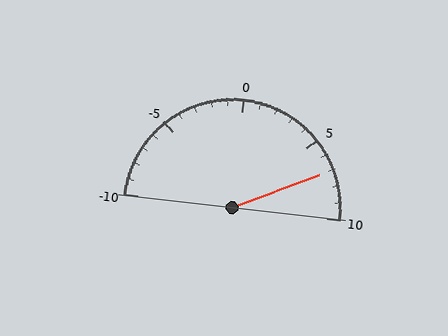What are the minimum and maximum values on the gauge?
The gauge ranges from -10 to 10.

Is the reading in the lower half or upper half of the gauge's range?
The reading is in the upper half of the range (-10 to 10).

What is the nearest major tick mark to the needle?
The nearest major tick mark is 5.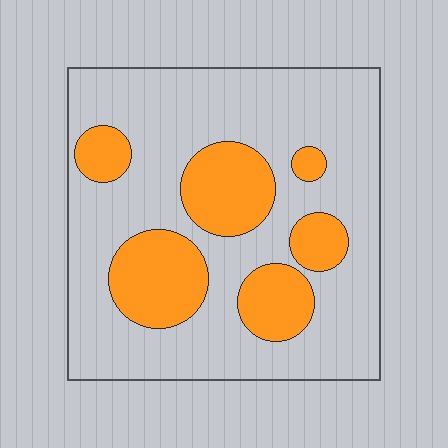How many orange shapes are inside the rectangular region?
6.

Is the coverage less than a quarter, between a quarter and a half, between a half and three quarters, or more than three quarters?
Between a quarter and a half.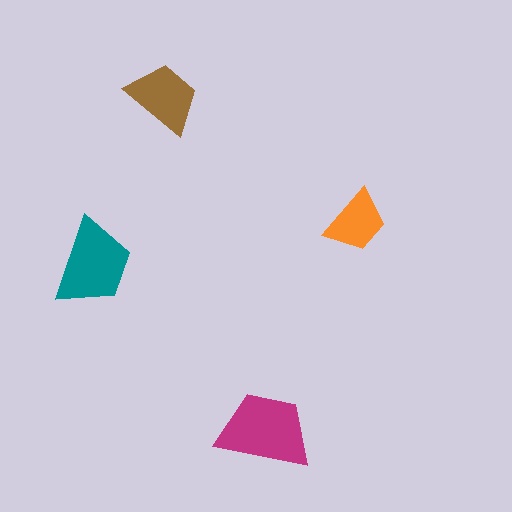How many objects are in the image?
There are 4 objects in the image.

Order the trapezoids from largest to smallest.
the magenta one, the teal one, the brown one, the orange one.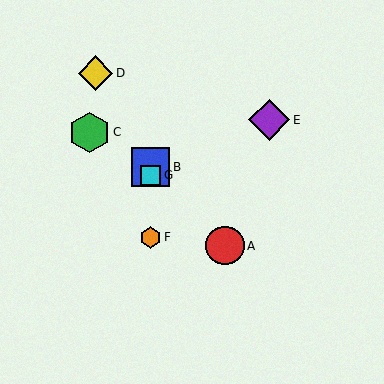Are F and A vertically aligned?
No, F is at x≈150 and A is at x≈225.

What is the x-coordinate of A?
Object A is at x≈225.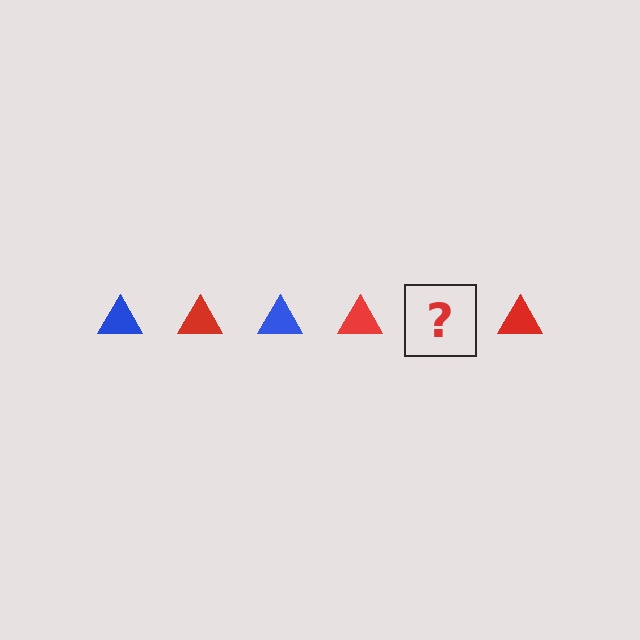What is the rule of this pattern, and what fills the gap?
The rule is that the pattern cycles through blue, red triangles. The gap should be filled with a blue triangle.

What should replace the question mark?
The question mark should be replaced with a blue triangle.